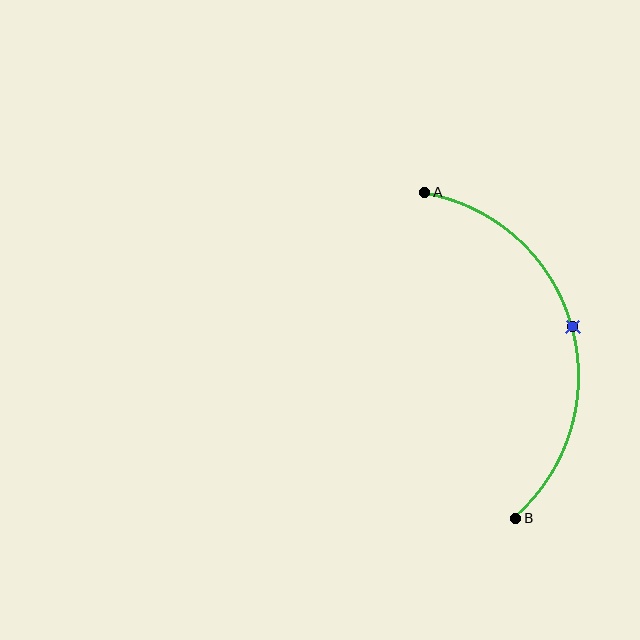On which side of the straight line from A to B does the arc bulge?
The arc bulges to the right of the straight line connecting A and B.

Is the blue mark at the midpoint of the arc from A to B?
Yes. The blue mark lies on the arc at equal arc-length from both A and B — it is the arc midpoint.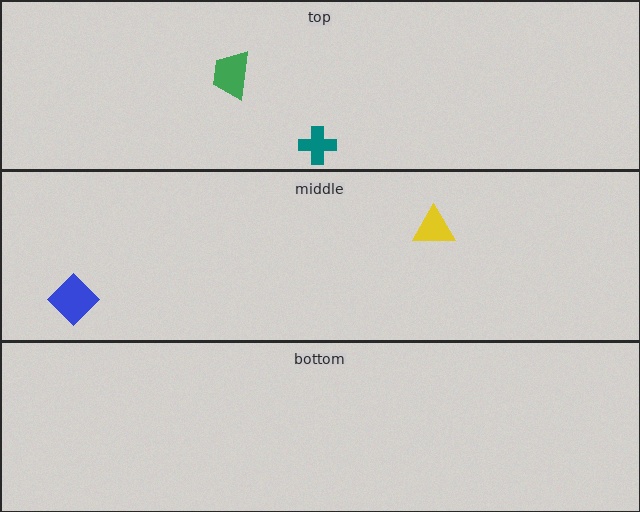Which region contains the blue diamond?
The middle region.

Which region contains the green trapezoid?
The top region.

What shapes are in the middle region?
The blue diamond, the yellow triangle.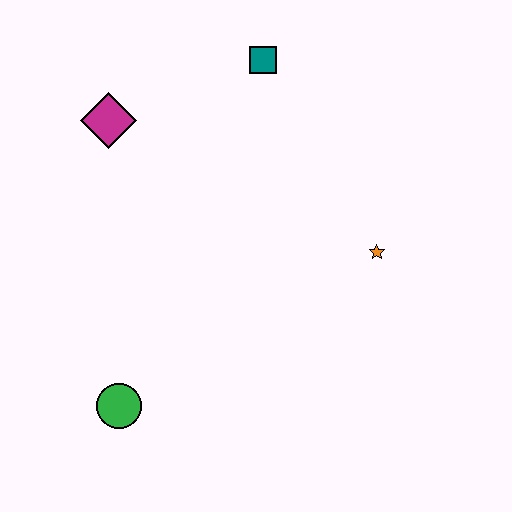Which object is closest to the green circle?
The magenta diamond is closest to the green circle.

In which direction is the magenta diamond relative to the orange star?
The magenta diamond is to the left of the orange star.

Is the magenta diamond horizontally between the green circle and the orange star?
No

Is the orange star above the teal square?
No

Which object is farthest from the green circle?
The teal square is farthest from the green circle.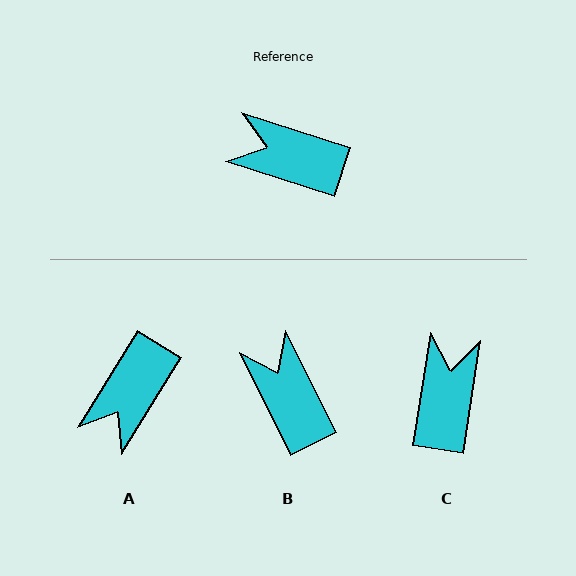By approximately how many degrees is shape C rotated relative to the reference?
Approximately 81 degrees clockwise.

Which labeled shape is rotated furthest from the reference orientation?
C, about 81 degrees away.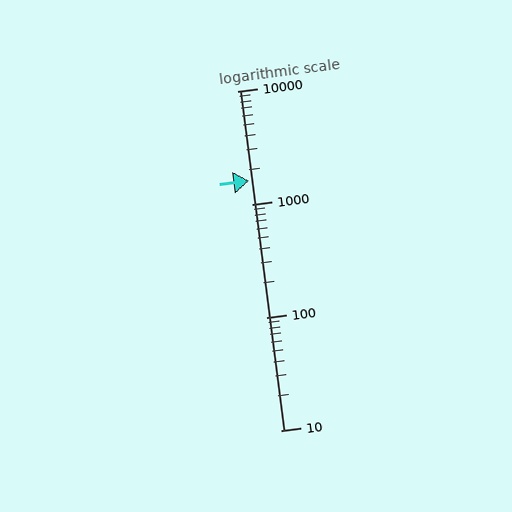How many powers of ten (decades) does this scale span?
The scale spans 3 decades, from 10 to 10000.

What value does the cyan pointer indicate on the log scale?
The pointer indicates approximately 1600.